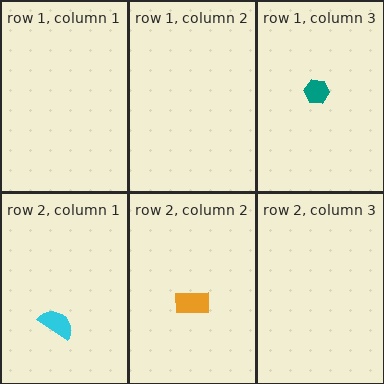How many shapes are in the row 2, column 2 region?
1.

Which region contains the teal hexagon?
The row 1, column 3 region.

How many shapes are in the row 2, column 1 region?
1.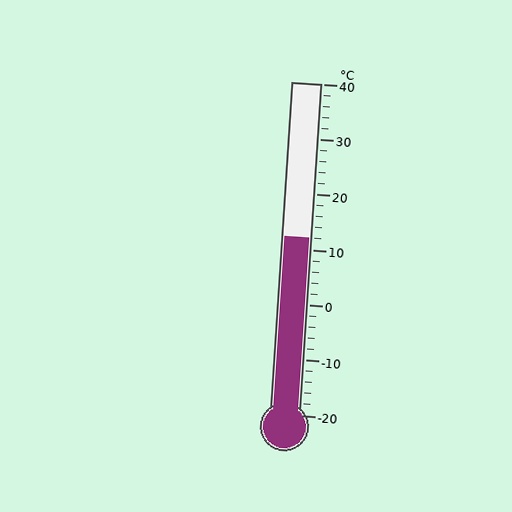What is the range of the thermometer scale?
The thermometer scale ranges from -20°C to 40°C.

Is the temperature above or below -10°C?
The temperature is above -10°C.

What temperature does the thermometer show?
The thermometer shows approximately 12°C.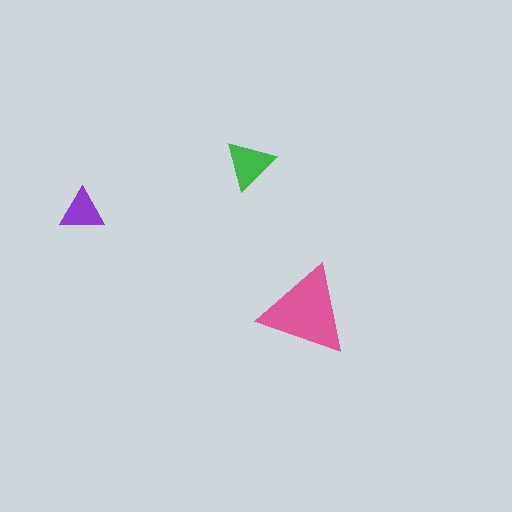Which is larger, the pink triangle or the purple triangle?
The pink one.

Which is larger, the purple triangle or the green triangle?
The green one.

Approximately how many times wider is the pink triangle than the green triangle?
About 2 times wider.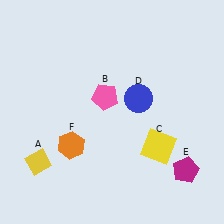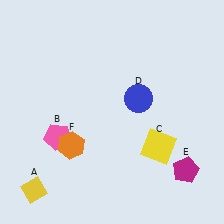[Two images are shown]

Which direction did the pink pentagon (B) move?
The pink pentagon (B) moved left.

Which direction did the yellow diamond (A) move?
The yellow diamond (A) moved down.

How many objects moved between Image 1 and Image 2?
2 objects moved between the two images.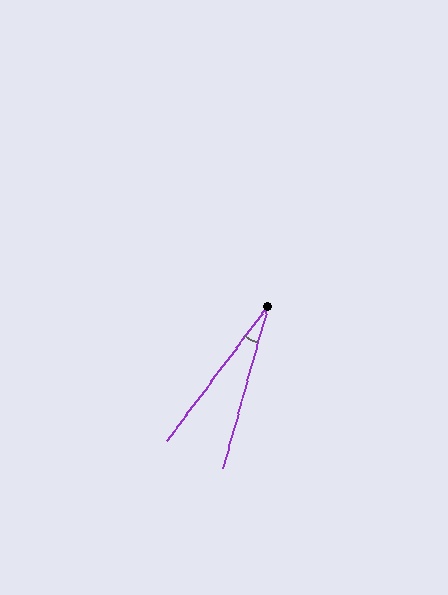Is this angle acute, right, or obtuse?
It is acute.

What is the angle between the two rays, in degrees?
Approximately 21 degrees.